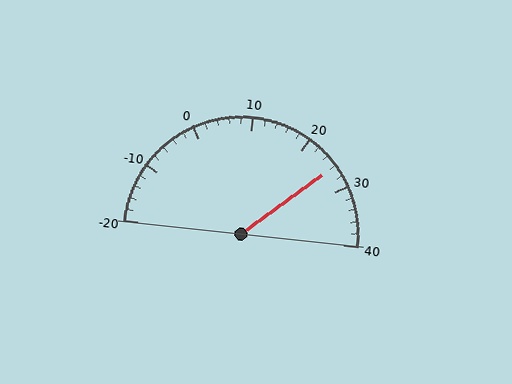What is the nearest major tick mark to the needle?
The nearest major tick mark is 30.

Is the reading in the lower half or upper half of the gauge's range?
The reading is in the upper half of the range (-20 to 40).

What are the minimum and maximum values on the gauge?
The gauge ranges from -20 to 40.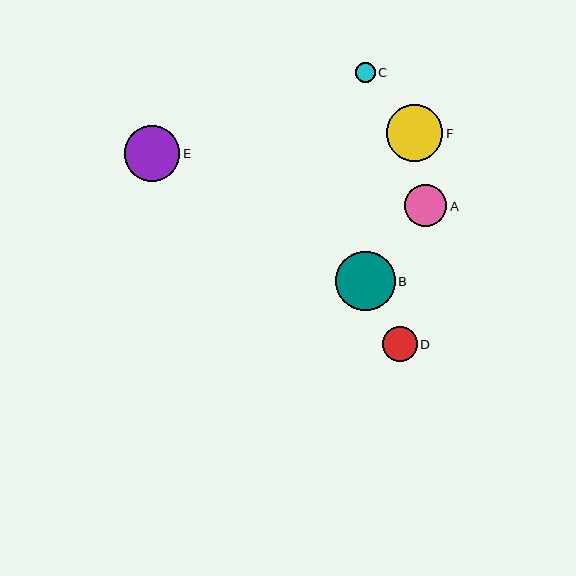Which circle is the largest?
Circle B is the largest with a size of approximately 59 pixels.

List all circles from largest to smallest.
From largest to smallest: B, F, E, A, D, C.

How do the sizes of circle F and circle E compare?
Circle F and circle E are approximately the same size.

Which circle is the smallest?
Circle C is the smallest with a size of approximately 20 pixels.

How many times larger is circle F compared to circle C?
Circle F is approximately 2.8 times the size of circle C.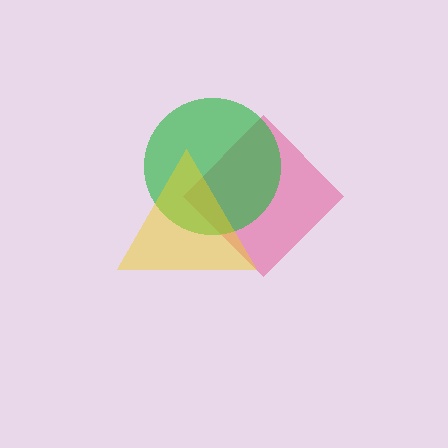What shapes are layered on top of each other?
The layered shapes are: a pink diamond, a green circle, a yellow triangle.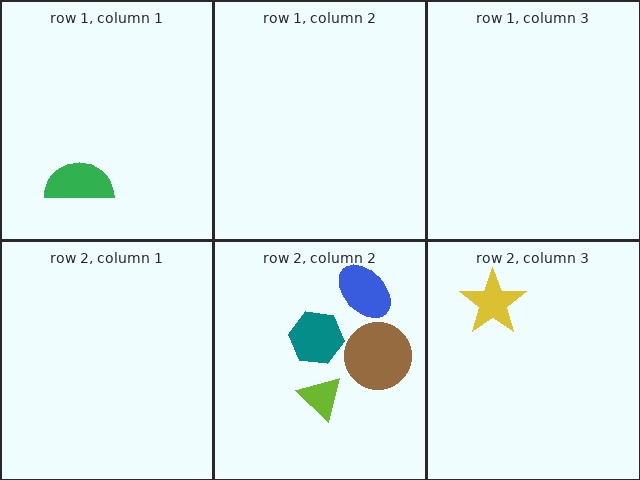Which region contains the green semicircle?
The row 1, column 1 region.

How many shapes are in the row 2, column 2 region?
4.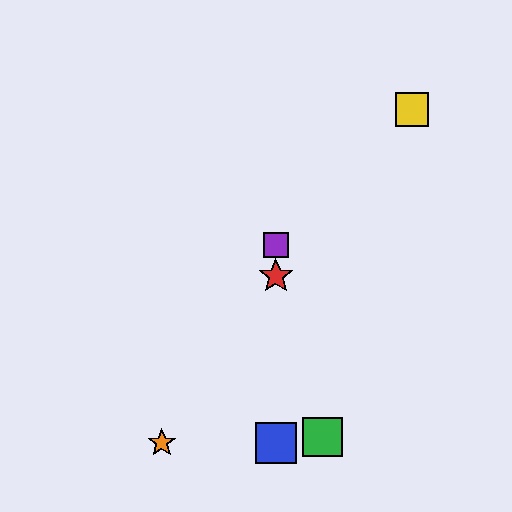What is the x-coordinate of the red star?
The red star is at x≈276.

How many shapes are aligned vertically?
3 shapes (the red star, the blue square, the purple square) are aligned vertically.